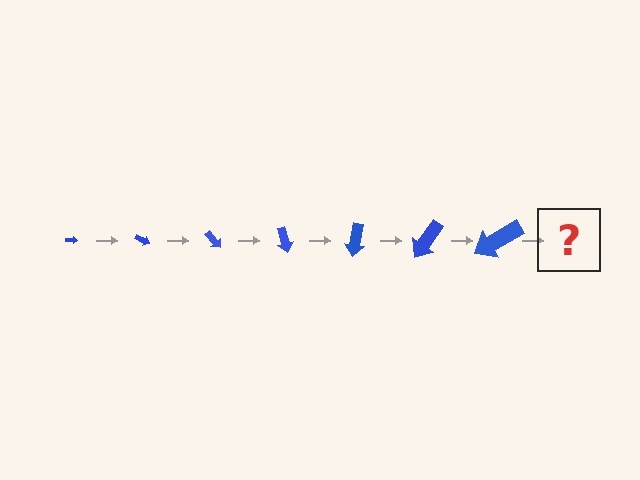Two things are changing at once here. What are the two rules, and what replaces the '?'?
The two rules are that the arrow grows larger each step and it rotates 25 degrees each step. The '?' should be an arrow, larger than the previous one and rotated 175 degrees from the start.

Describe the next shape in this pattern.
It should be an arrow, larger than the previous one and rotated 175 degrees from the start.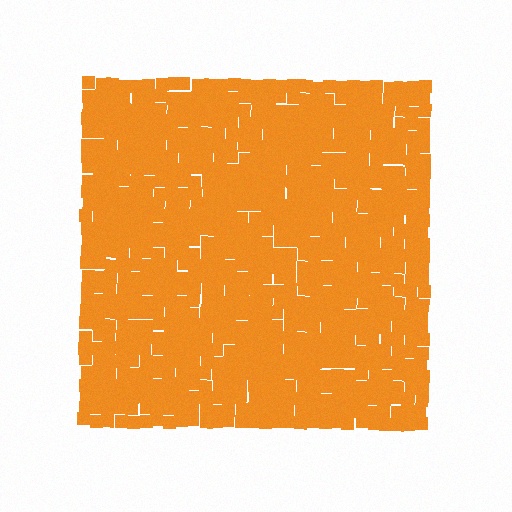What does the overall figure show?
The overall figure shows a square.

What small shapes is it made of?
It is made of small squares.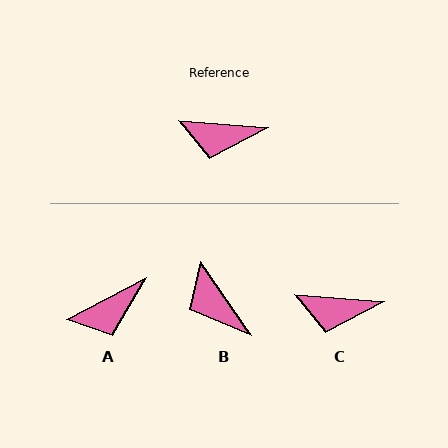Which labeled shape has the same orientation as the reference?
C.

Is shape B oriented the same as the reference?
No, it is off by about 51 degrees.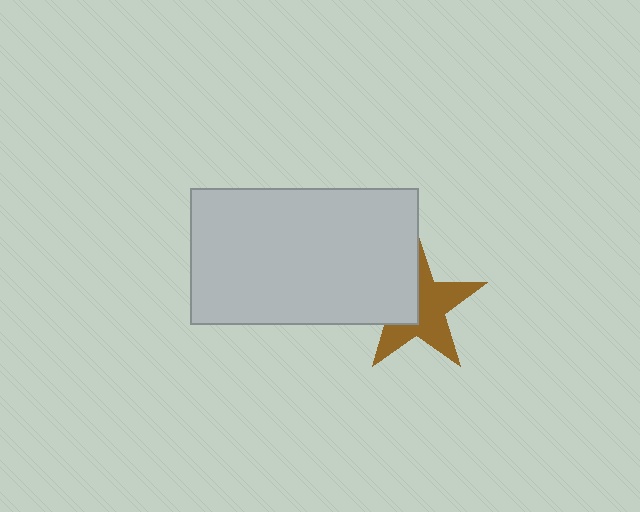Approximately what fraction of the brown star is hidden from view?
Roughly 41% of the brown star is hidden behind the light gray rectangle.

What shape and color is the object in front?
The object in front is a light gray rectangle.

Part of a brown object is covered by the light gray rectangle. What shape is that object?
It is a star.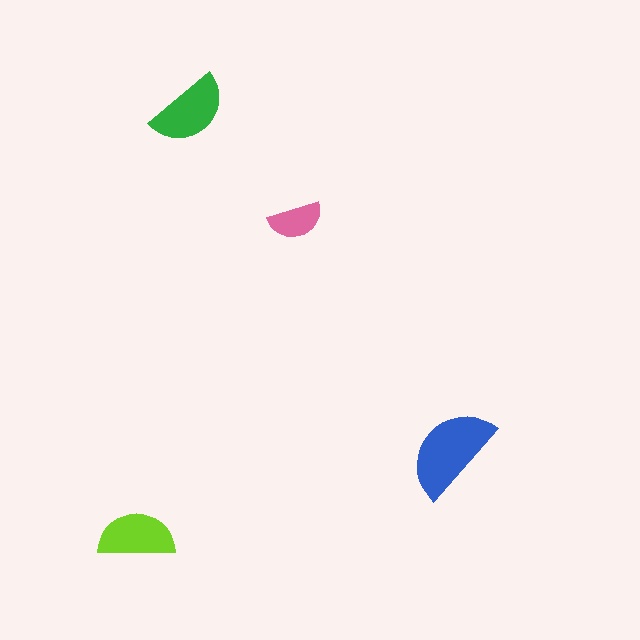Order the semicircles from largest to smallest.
the blue one, the green one, the lime one, the pink one.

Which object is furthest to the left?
The lime semicircle is leftmost.